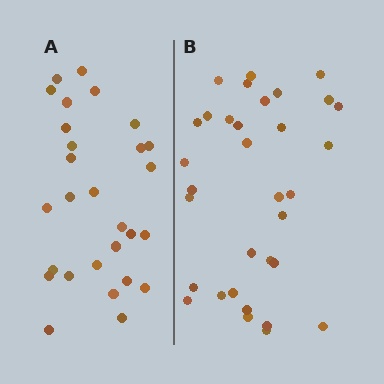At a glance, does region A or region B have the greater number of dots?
Region B (the right region) has more dots.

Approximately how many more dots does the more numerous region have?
Region B has about 5 more dots than region A.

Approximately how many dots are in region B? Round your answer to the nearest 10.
About 30 dots. (The exact count is 33, which rounds to 30.)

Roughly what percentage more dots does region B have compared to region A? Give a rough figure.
About 20% more.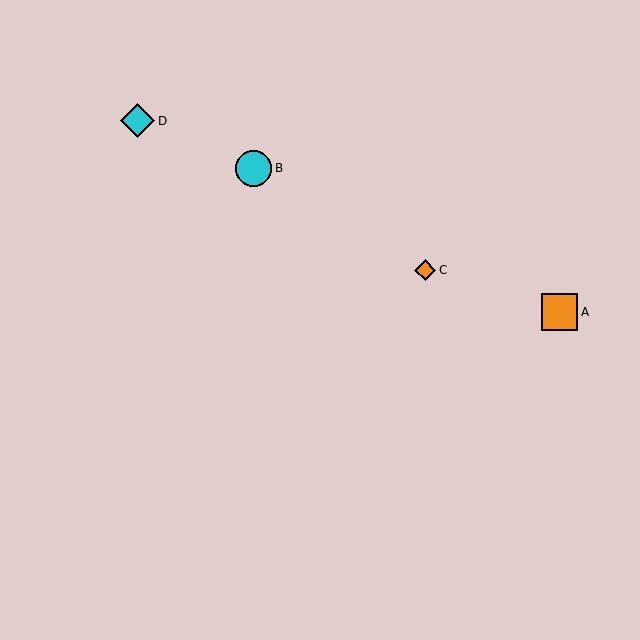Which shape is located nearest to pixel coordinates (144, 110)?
The cyan diamond (labeled D) at (138, 121) is nearest to that location.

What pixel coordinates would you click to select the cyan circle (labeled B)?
Click at (254, 168) to select the cyan circle B.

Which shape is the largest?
The orange square (labeled A) is the largest.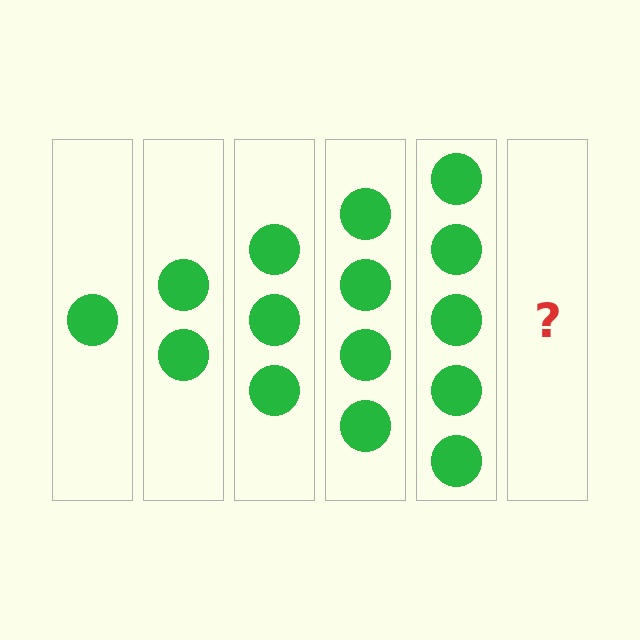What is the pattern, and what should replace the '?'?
The pattern is that each step adds one more circle. The '?' should be 6 circles.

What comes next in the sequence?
The next element should be 6 circles.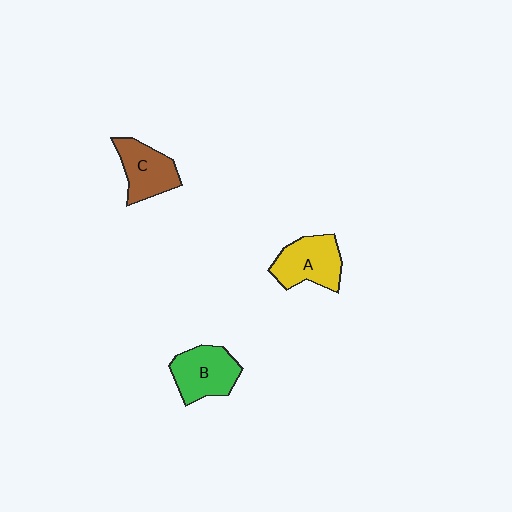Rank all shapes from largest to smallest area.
From largest to smallest: A (yellow), B (green), C (brown).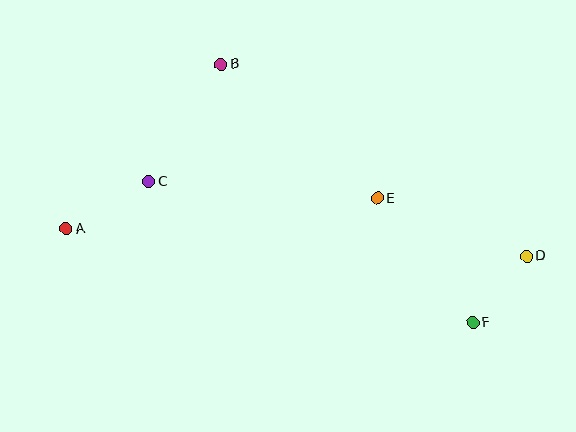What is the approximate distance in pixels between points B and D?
The distance between B and D is approximately 361 pixels.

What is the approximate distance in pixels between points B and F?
The distance between B and F is approximately 361 pixels.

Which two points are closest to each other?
Points D and F are closest to each other.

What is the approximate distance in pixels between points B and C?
The distance between B and C is approximately 138 pixels.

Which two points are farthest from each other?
Points A and D are farthest from each other.